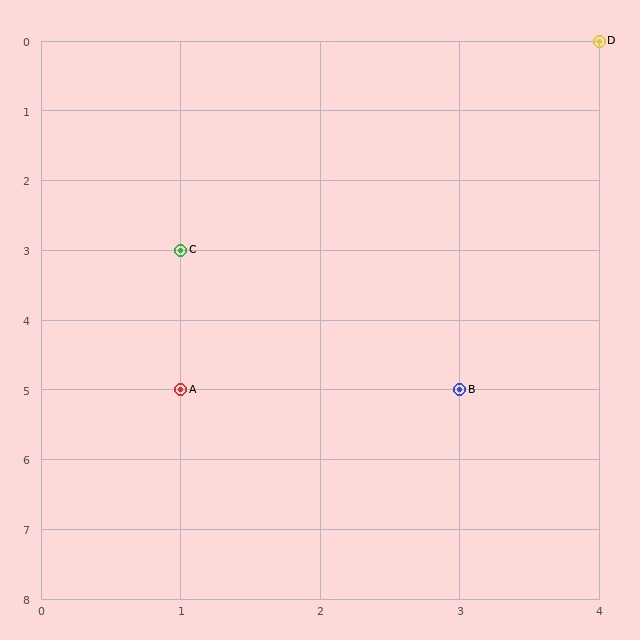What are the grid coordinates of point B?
Point B is at grid coordinates (3, 5).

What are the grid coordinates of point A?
Point A is at grid coordinates (1, 5).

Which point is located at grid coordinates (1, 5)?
Point A is at (1, 5).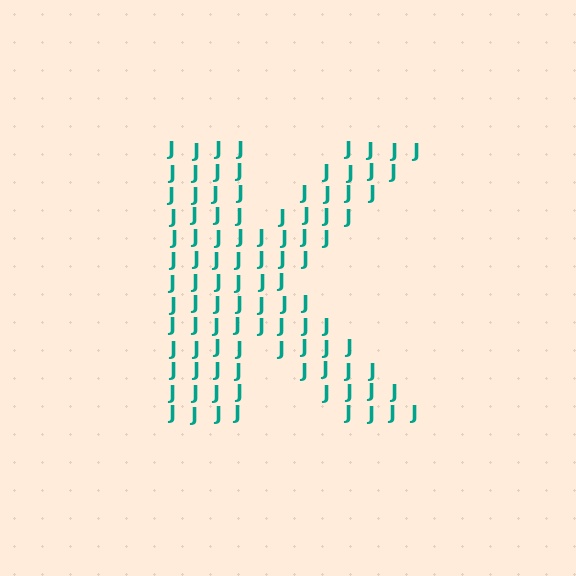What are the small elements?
The small elements are letter J's.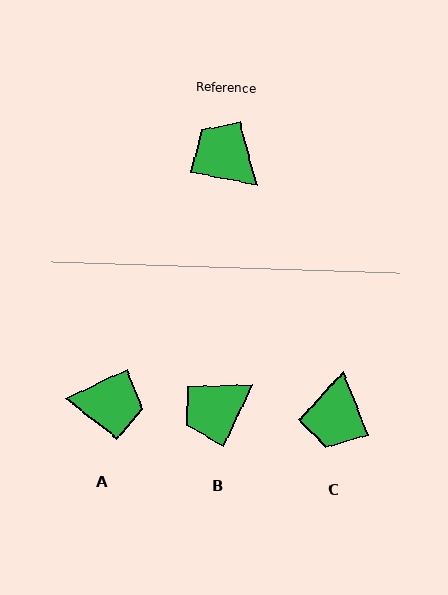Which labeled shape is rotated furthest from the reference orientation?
A, about 144 degrees away.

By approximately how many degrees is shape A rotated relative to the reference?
Approximately 144 degrees clockwise.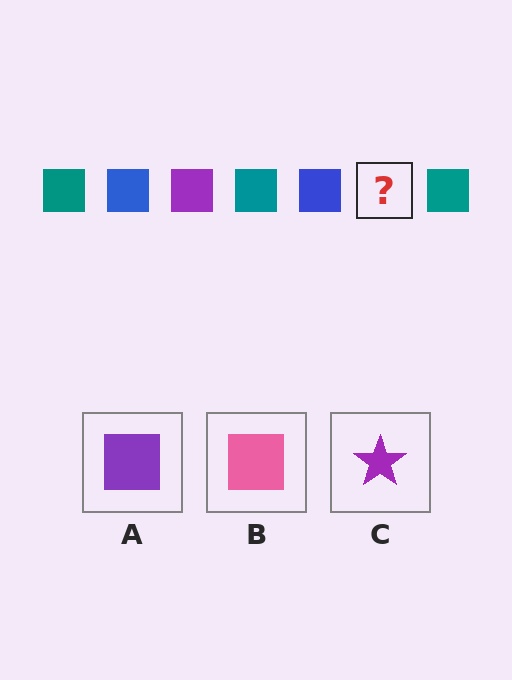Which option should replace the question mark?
Option A.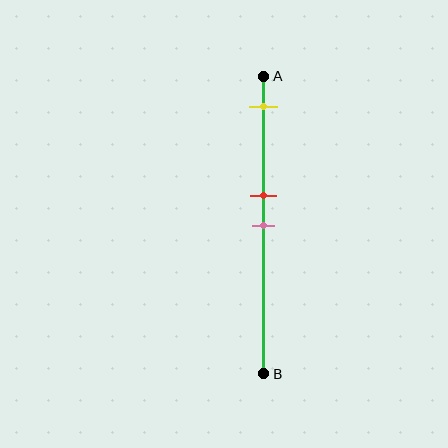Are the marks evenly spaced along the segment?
No, the marks are not evenly spaced.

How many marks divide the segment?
There are 3 marks dividing the segment.